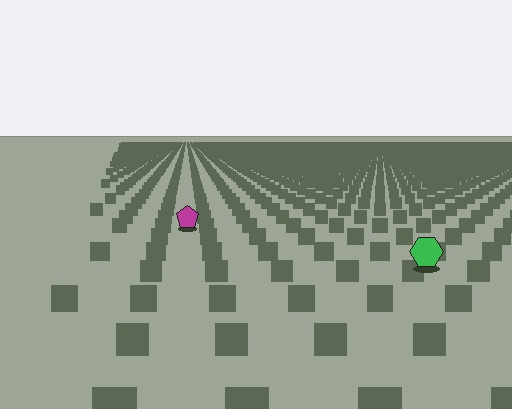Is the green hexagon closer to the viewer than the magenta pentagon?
Yes. The green hexagon is closer — you can tell from the texture gradient: the ground texture is coarser near it.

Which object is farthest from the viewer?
The magenta pentagon is farthest from the viewer. It appears smaller and the ground texture around it is denser.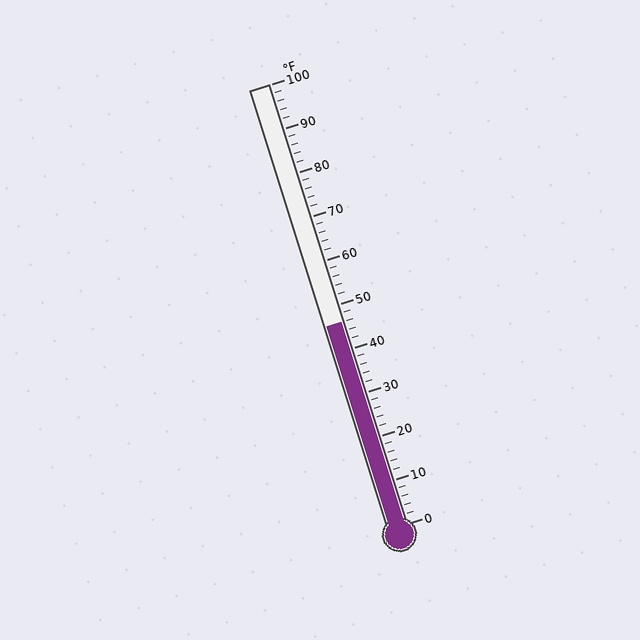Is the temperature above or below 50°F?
The temperature is below 50°F.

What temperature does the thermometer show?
The thermometer shows approximately 46°F.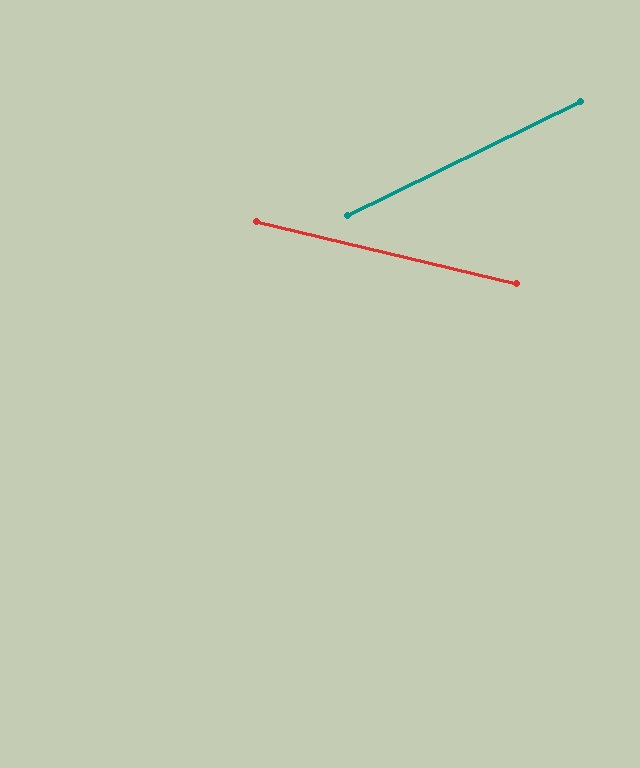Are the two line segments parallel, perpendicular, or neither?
Neither parallel nor perpendicular — they differ by about 40°.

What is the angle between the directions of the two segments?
Approximately 40 degrees.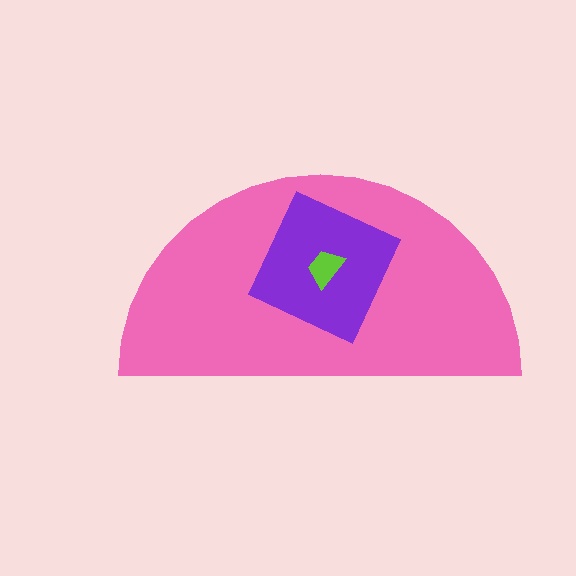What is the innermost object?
The lime trapezoid.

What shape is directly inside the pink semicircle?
The purple diamond.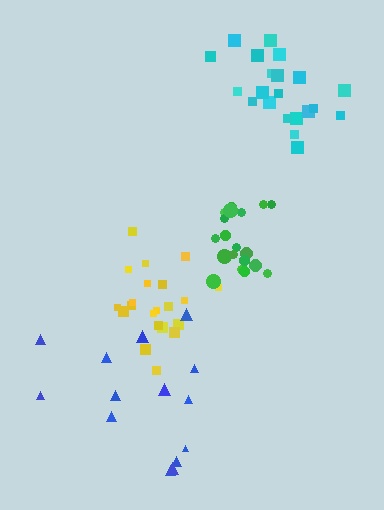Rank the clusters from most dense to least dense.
green, yellow, cyan, blue.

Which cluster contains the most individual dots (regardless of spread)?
Yellow (21).